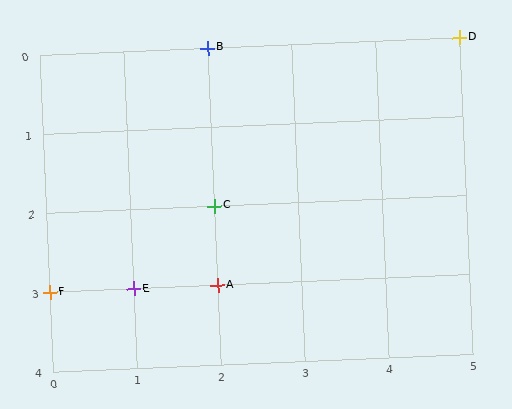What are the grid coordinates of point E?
Point E is at grid coordinates (1, 3).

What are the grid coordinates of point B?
Point B is at grid coordinates (2, 0).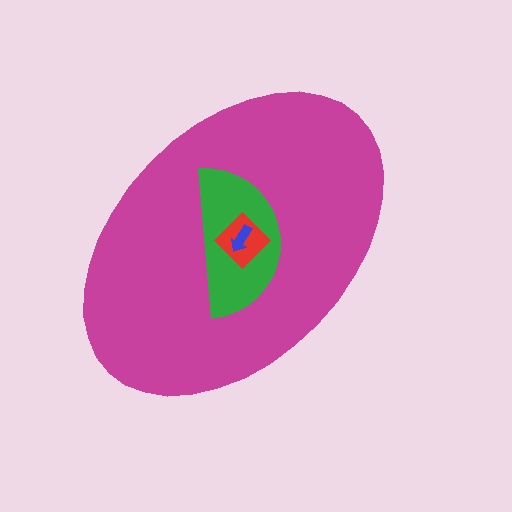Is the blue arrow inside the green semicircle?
Yes.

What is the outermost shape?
The magenta ellipse.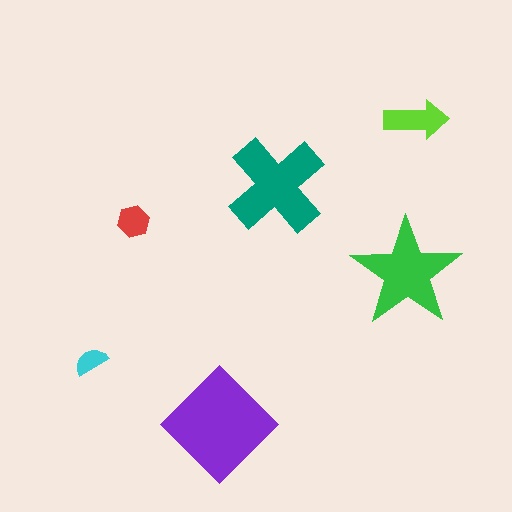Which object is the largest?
The purple diamond.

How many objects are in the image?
There are 6 objects in the image.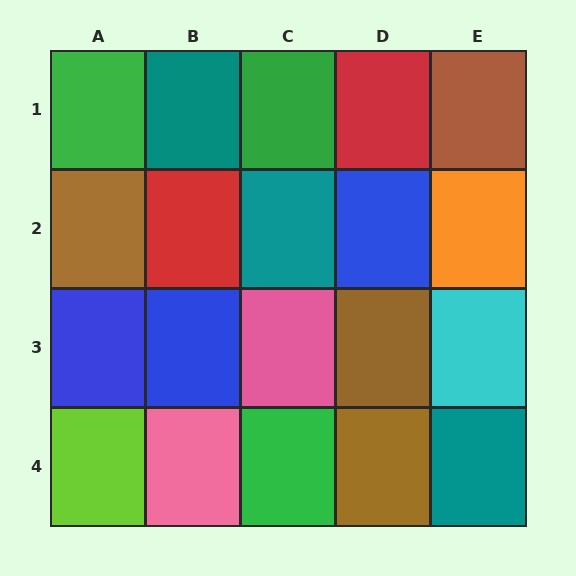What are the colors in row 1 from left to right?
Green, teal, green, red, brown.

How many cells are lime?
1 cell is lime.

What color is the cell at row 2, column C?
Teal.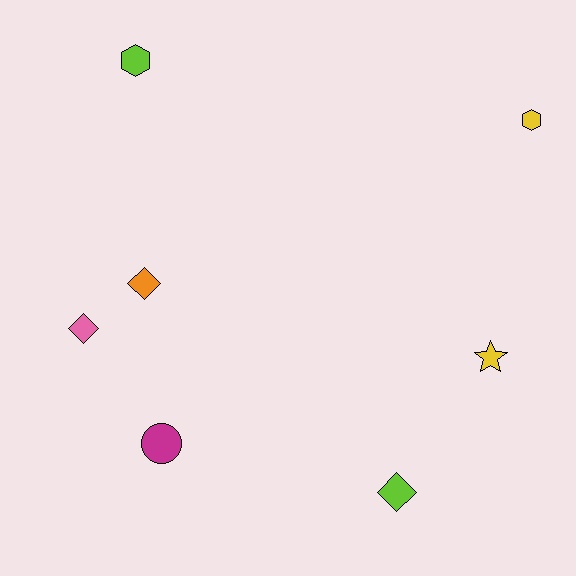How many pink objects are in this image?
There is 1 pink object.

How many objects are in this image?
There are 7 objects.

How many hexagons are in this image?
There are 2 hexagons.